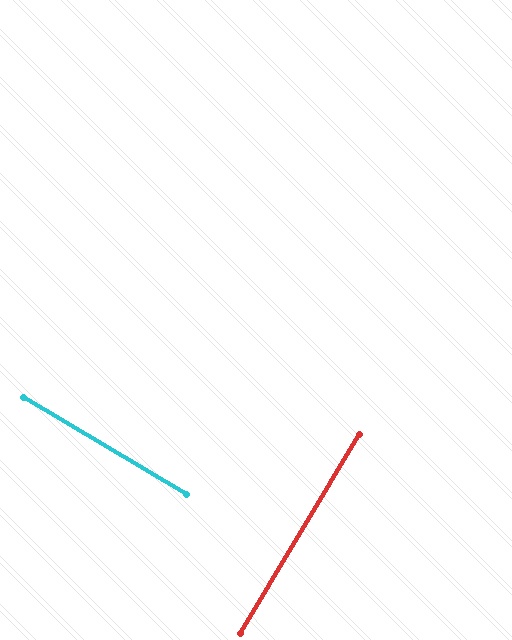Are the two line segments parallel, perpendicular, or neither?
Perpendicular — they meet at approximately 90°.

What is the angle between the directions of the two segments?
Approximately 90 degrees.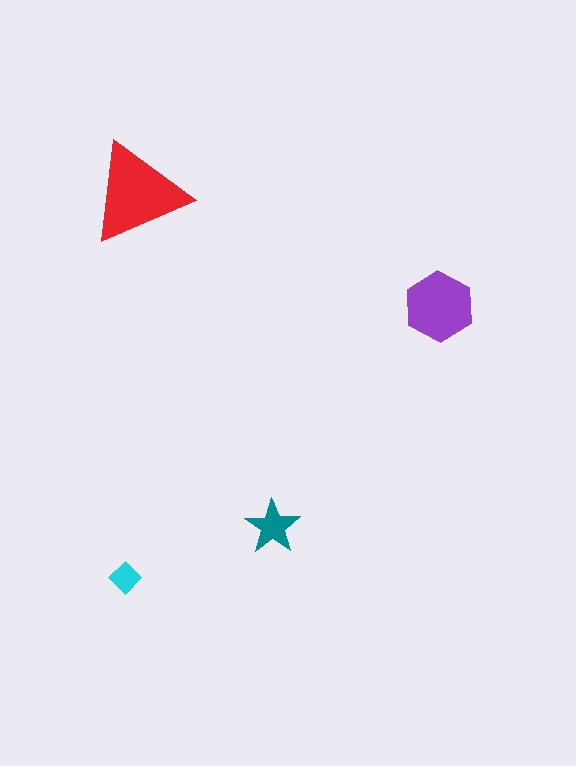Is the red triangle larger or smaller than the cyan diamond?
Larger.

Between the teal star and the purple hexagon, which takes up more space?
The purple hexagon.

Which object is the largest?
The red triangle.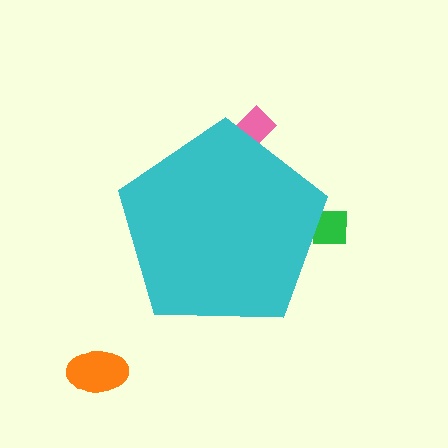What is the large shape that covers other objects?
A cyan pentagon.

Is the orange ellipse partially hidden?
No, the orange ellipse is fully visible.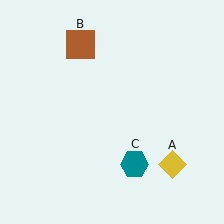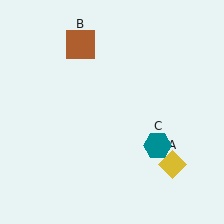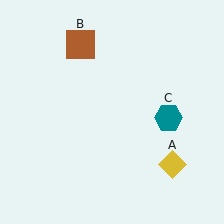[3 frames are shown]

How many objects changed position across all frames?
1 object changed position: teal hexagon (object C).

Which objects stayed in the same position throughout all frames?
Yellow diamond (object A) and brown square (object B) remained stationary.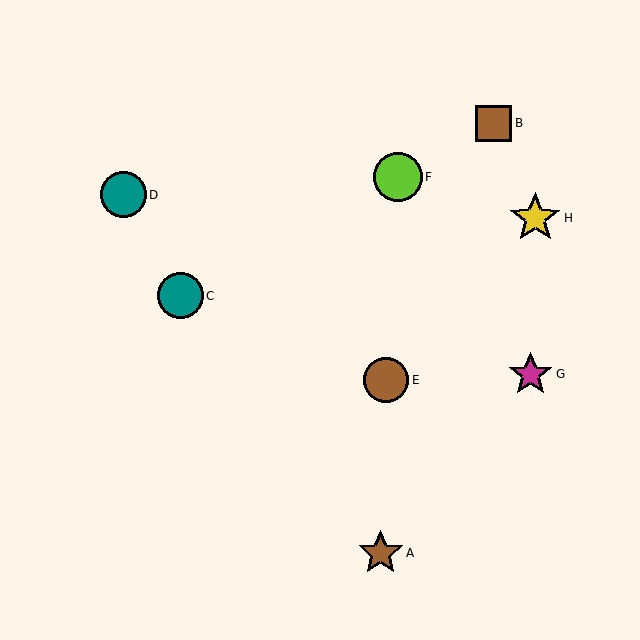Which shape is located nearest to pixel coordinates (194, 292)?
The teal circle (labeled C) at (181, 296) is nearest to that location.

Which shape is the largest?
The yellow star (labeled H) is the largest.